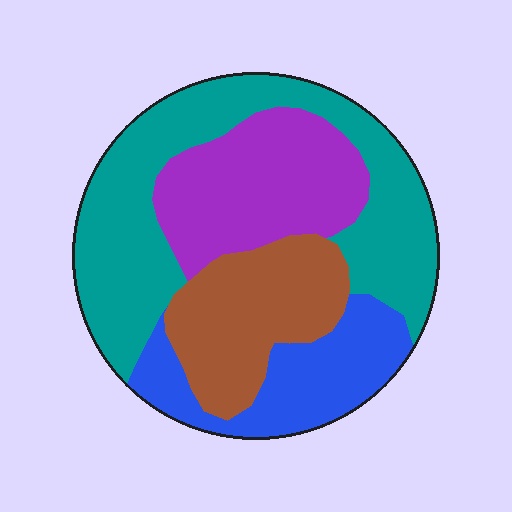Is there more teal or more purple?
Teal.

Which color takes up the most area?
Teal, at roughly 40%.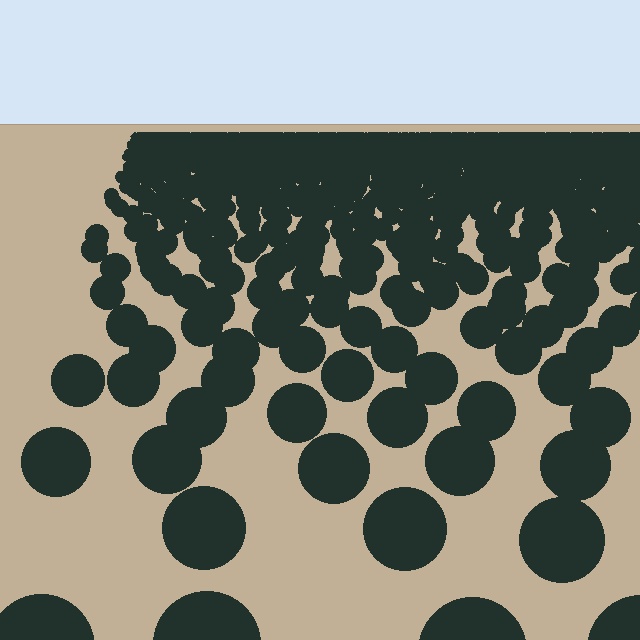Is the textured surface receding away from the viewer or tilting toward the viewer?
The surface is receding away from the viewer. Texture elements get smaller and denser toward the top.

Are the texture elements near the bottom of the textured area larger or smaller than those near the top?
Larger. Near the bottom, elements are closer to the viewer and appear at a bigger on-screen size.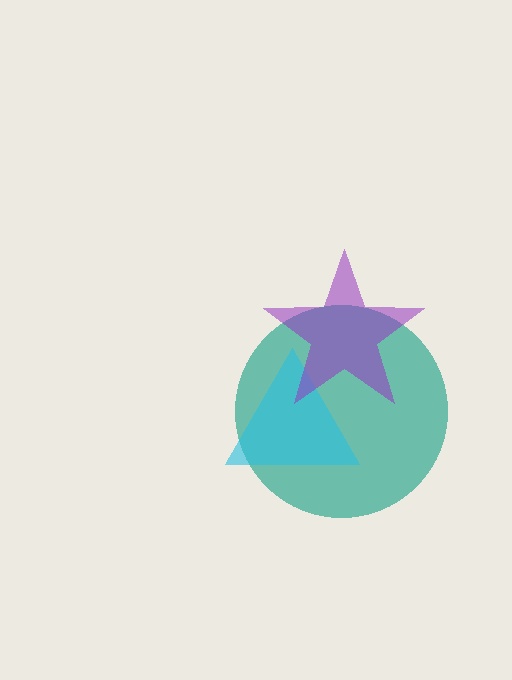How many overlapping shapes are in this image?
There are 3 overlapping shapes in the image.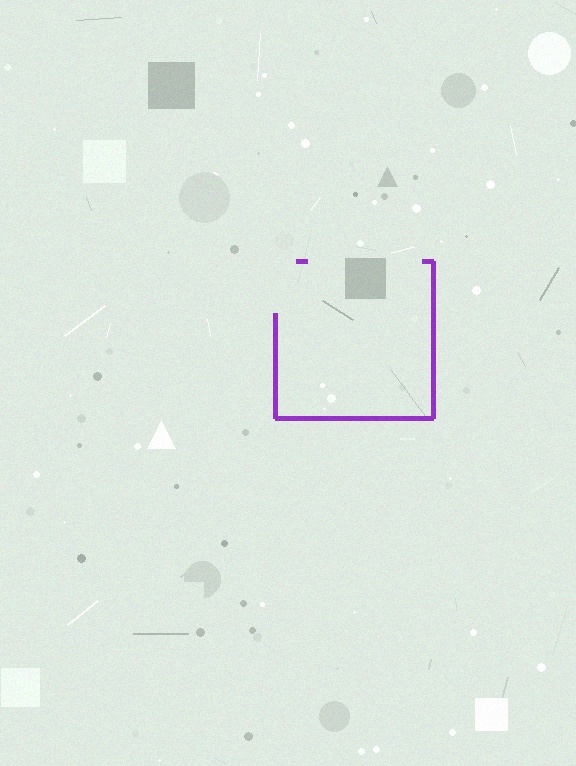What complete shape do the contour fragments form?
The contour fragments form a square.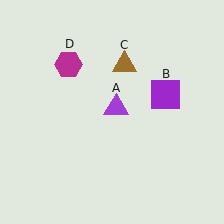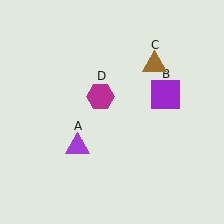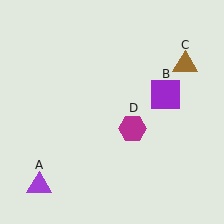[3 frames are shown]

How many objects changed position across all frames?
3 objects changed position: purple triangle (object A), brown triangle (object C), magenta hexagon (object D).